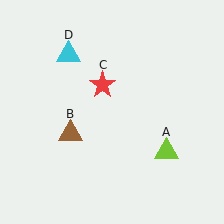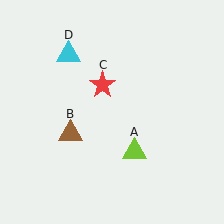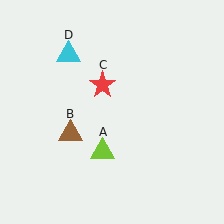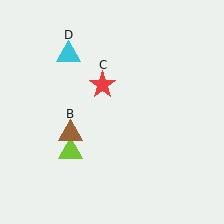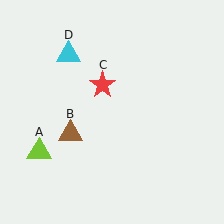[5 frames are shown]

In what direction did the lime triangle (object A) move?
The lime triangle (object A) moved left.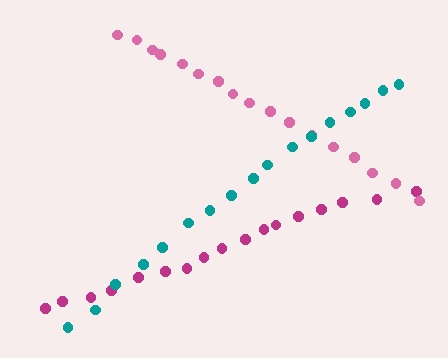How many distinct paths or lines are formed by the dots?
There are 3 distinct paths.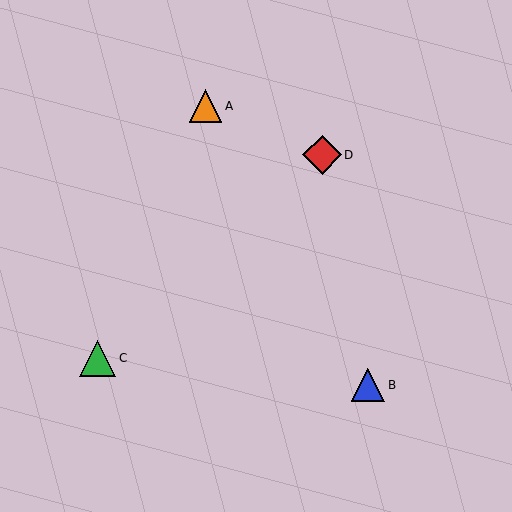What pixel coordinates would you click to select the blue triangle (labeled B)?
Click at (368, 385) to select the blue triangle B.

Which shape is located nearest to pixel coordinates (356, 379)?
The blue triangle (labeled B) at (368, 385) is nearest to that location.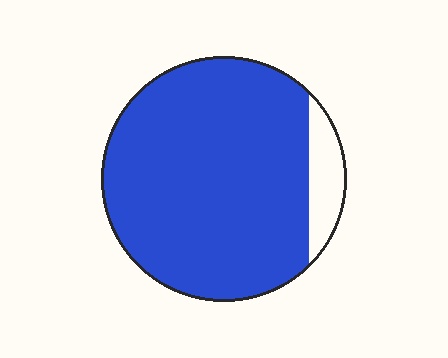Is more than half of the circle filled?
Yes.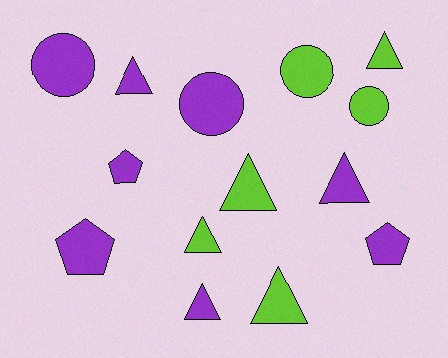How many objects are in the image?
There are 14 objects.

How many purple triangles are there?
There are 3 purple triangles.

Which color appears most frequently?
Purple, with 8 objects.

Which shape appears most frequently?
Triangle, with 7 objects.